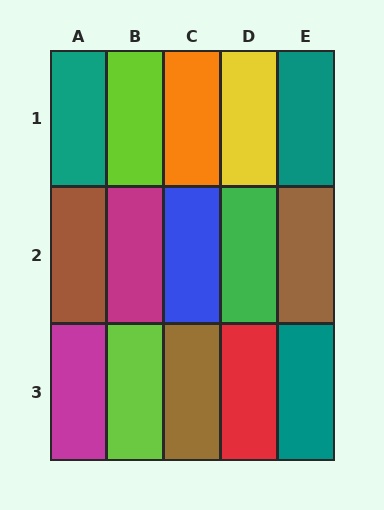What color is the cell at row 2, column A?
Brown.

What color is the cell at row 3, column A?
Magenta.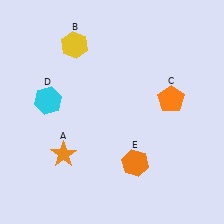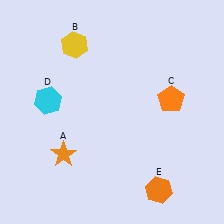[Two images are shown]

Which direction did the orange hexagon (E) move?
The orange hexagon (E) moved down.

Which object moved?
The orange hexagon (E) moved down.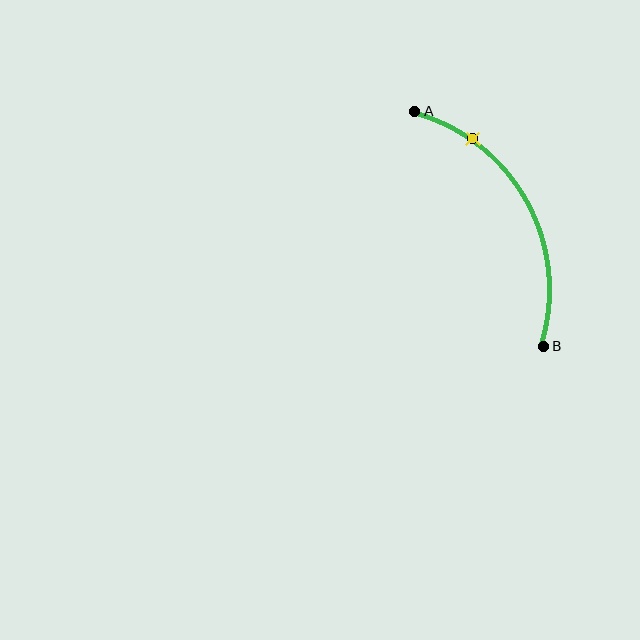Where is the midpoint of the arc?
The arc midpoint is the point on the curve farthest from the straight line joining A and B. It sits to the right of that line.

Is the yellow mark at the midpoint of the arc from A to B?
No. The yellow mark lies on the arc but is closer to endpoint A. The arc midpoint would be at the point on the curve equidistant along the arc from both A and B.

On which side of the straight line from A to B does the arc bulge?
The arc bulges to the right of the straight line connecting A and B.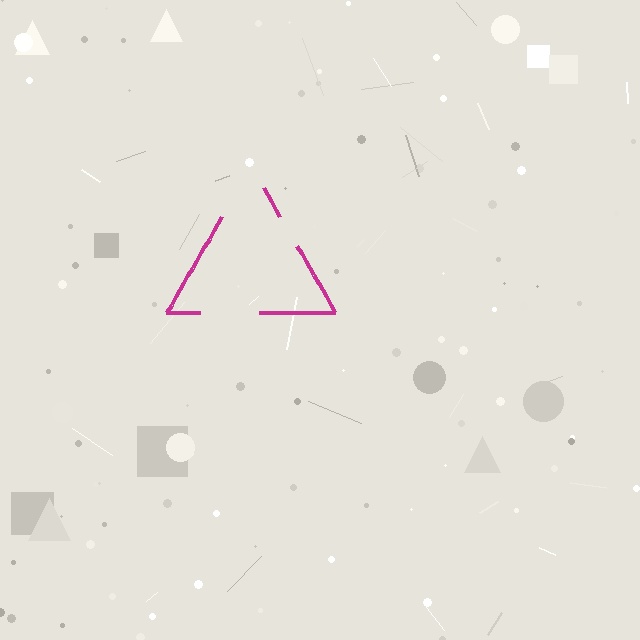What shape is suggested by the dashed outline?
The dashed outline suggests a triangle.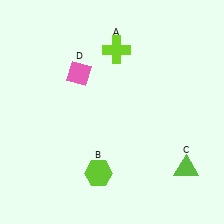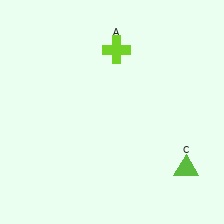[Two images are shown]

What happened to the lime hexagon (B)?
The lime hexagon (B) was removed in Image 2. It was in the bottom-left area of Image 1.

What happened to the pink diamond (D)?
The pink diamond (D) was removed in Image 2. It was in the top-left area of Image 1.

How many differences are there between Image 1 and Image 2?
There are 2 differences between the two images.